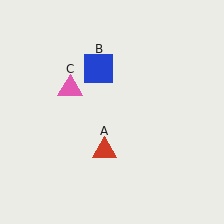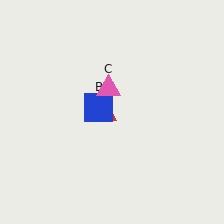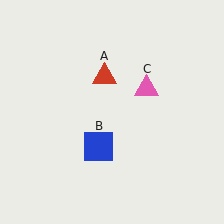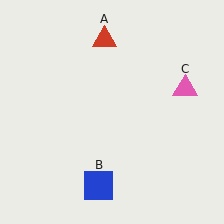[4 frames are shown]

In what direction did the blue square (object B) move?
The blue square (object B) moved down.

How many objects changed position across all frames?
3 objects changed position: red triangle (object A), blue square (object B), pink triangle (object C).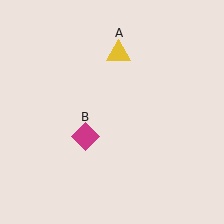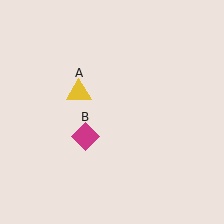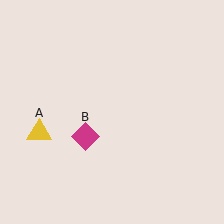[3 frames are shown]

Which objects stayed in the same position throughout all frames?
Magenta diamond (object B) remained stationary.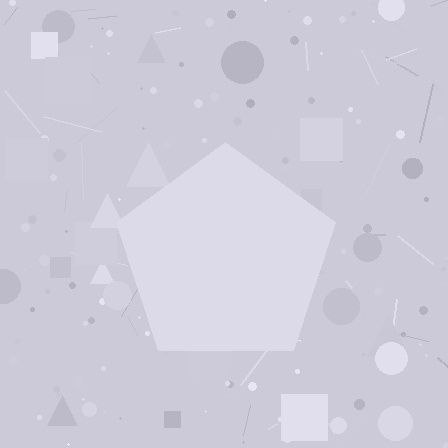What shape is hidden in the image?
A pentagon is hidden in the image.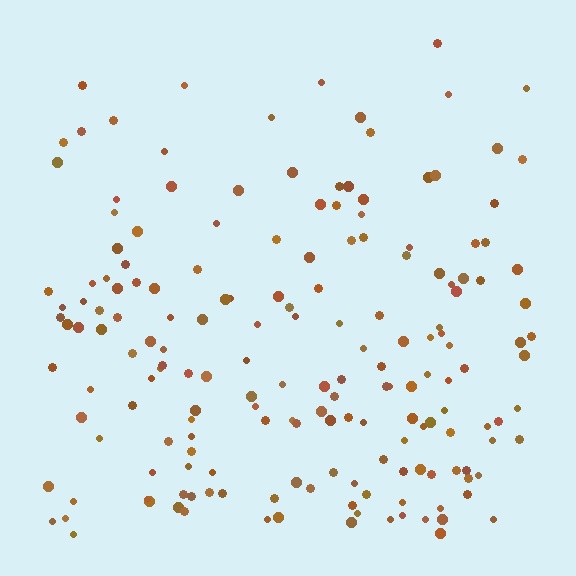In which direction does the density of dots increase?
From top to bottom, with the bottom side densest.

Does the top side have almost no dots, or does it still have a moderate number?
Still a moderate number, just noticeably fewer than the bottom.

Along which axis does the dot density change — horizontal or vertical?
Vertical.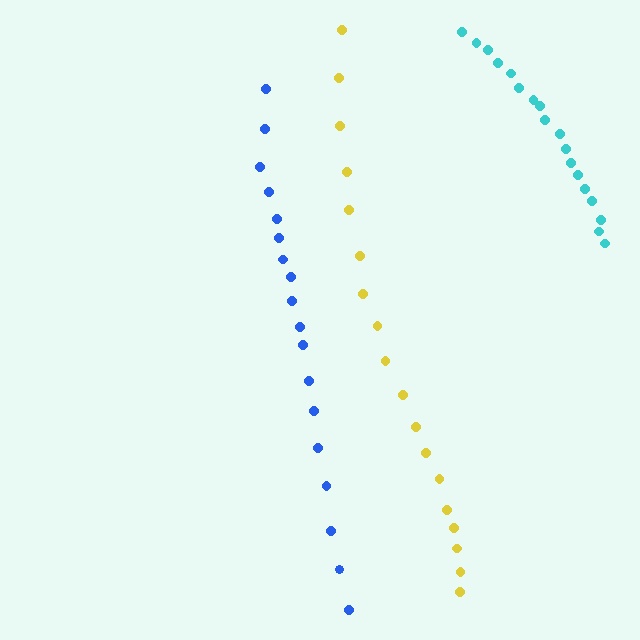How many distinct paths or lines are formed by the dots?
There are 3 distinct paths.